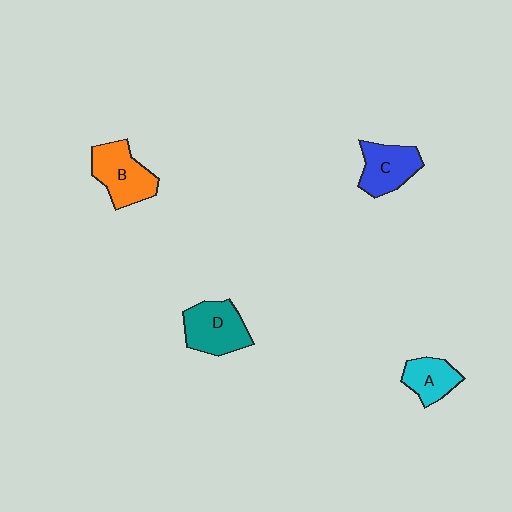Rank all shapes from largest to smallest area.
From largest to smallest: B (orange), D (teal), C (blue), A (cyan).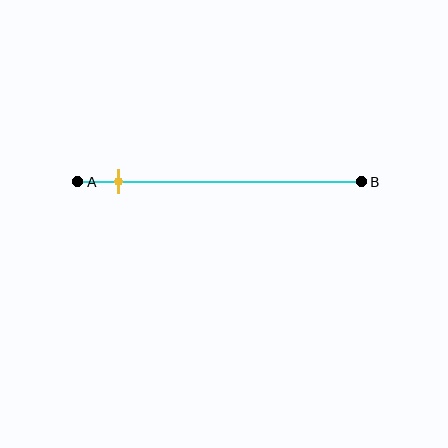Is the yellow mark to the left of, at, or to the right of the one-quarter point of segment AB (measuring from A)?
The yellow mark is to the left of the one-quarter point of segment AB.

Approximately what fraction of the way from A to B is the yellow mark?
The yellow mark is approximately 15% of the way from A to B.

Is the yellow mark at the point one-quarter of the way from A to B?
No, the mark is at about 15% from A, not at the 25% one-quarter point.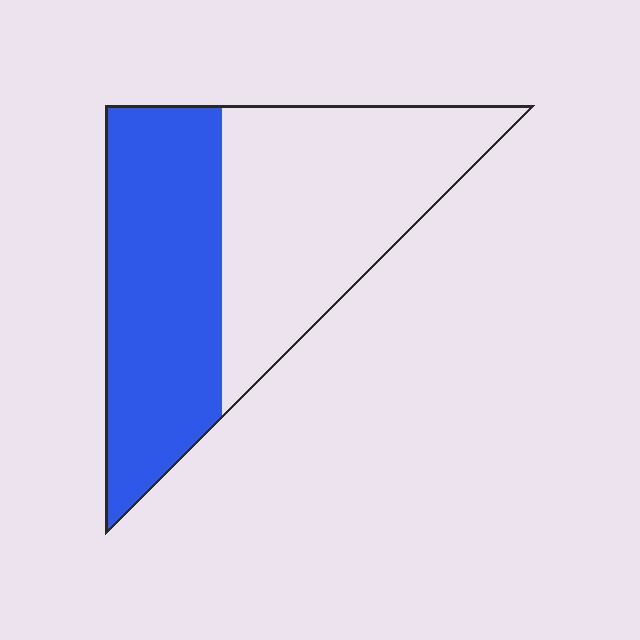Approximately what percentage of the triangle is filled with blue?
Approximately 45%.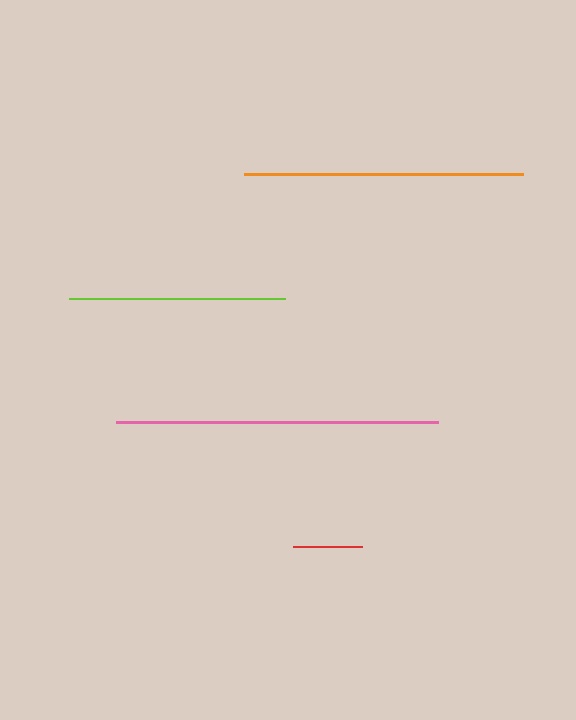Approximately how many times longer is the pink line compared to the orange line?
The pink line is approximately 1.2 times the length of the orange line.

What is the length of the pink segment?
The pink segment is approximately 323 pixels long.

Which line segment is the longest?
The pink line is the longest at approximately 323 pixels.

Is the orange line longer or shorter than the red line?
The orange line is longer than the red line.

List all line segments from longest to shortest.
From longest to shortest: pink, orange, lime, red.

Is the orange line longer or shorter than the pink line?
The pink line is longer than the orange line.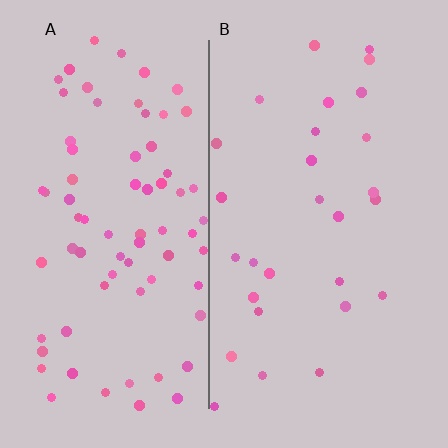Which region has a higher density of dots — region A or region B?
A (the left).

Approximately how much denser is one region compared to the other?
Approximately 2.6× — region A over region B.